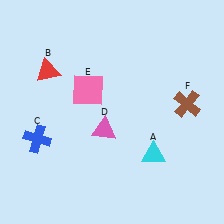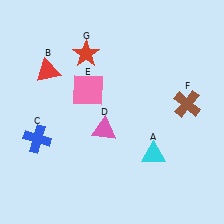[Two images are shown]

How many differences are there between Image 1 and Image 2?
There is 1 difference between the two images.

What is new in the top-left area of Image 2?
A red star (G) was added in the top-left area of Image 2.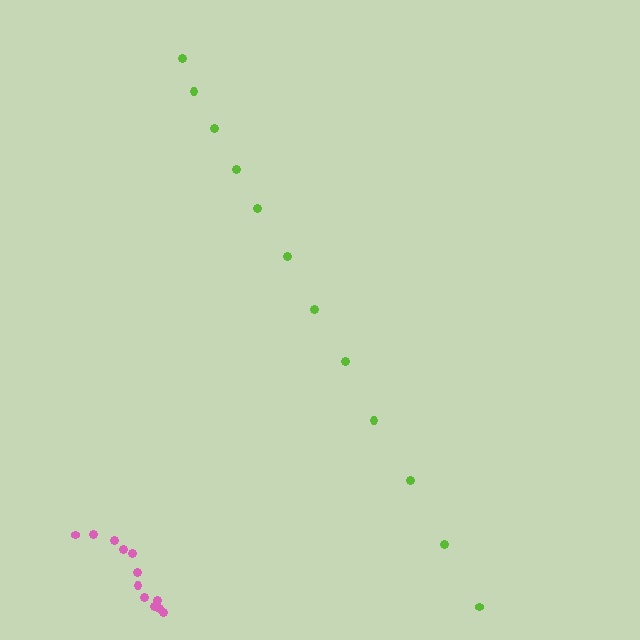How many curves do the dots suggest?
There are 2 distinct paths.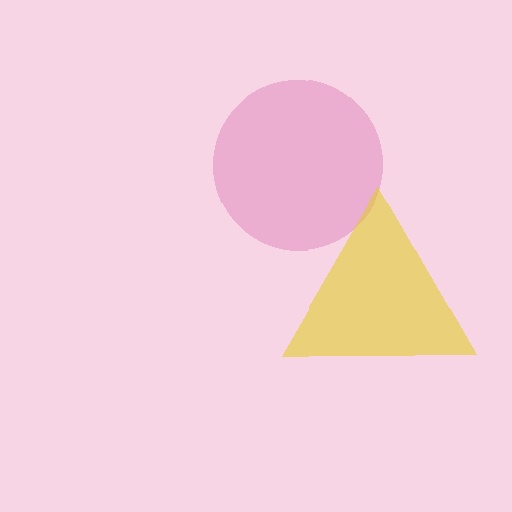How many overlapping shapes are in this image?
There are 2 overlapping shapes in the image.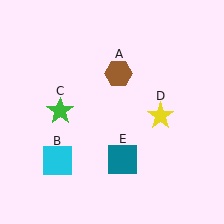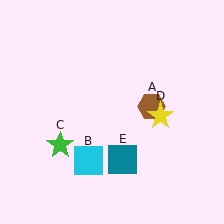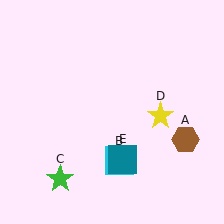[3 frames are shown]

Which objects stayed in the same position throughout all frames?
Yellow star (object D) and teal square (object E) remained stationary.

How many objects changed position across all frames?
3 objects changed position: brown hexagon (object A), cyan square (object B), green star (object C).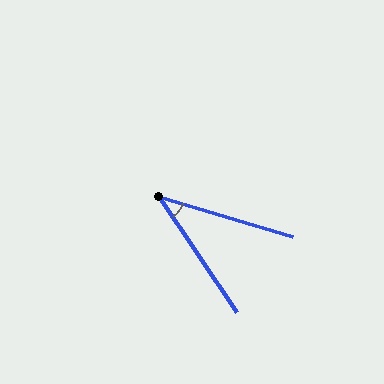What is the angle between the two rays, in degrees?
Approximately 40 degrees.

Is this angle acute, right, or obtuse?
It is acute.